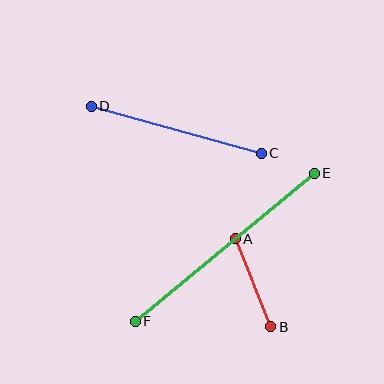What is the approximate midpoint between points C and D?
The midpoint is at approximately (176, 130) pixels.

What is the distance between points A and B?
The distance is approximately 95 pixels.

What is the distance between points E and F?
The distance is approximately 233 pixels.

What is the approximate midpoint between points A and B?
The midpoint is at approximately (253, 283) pixels.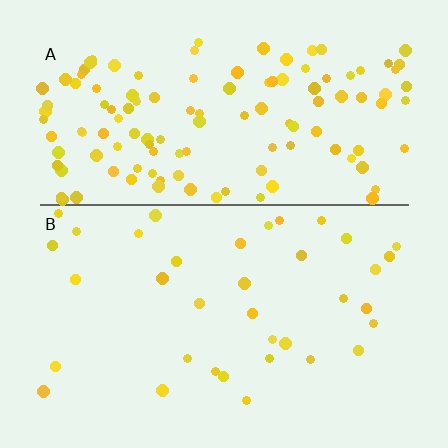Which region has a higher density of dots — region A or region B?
A (the top).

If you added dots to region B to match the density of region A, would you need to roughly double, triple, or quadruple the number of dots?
Approximately triple.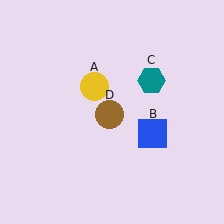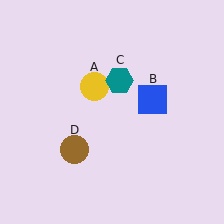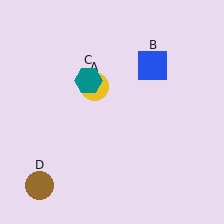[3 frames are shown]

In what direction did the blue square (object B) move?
The blue square (object B) moved up.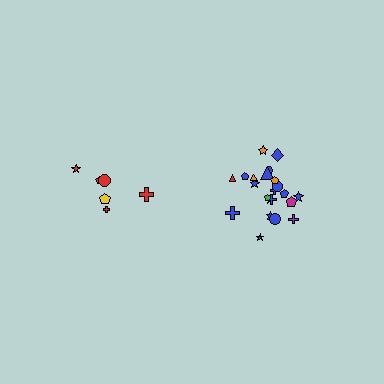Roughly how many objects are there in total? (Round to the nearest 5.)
Roughly 30 objects in total.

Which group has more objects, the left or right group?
The right group.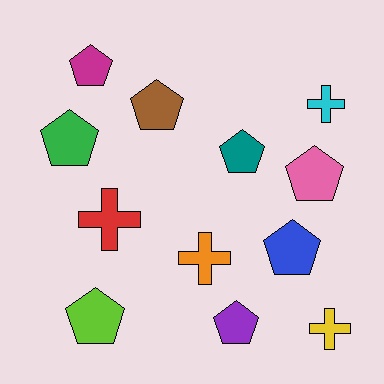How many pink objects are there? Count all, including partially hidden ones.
There is 1 pink object.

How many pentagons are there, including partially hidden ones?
There are 8 pentagons.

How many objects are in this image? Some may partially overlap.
There are 12 objects.